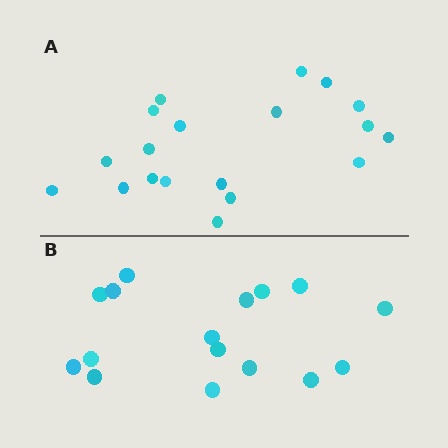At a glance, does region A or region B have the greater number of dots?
Region A (the top region) has more dots.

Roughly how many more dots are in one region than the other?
Region A has just a few more — roughly 2 or 3 more dots than region B.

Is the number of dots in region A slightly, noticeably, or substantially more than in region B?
Region A has only slightly more — the two regions are fairly close. The ratio is roughly 1.2 to 1.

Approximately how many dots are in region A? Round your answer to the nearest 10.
About 20 dots. (The exact count is 19, which rounds to 20.)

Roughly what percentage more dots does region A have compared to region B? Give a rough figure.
About 20% more.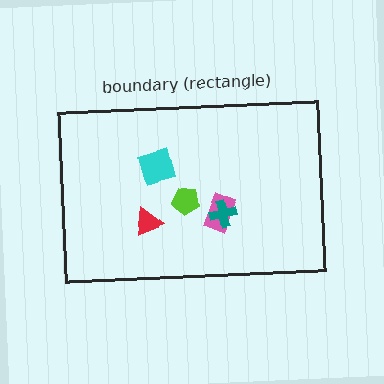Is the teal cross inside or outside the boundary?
Inside.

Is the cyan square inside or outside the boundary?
Inside.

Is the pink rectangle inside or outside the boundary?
Inside.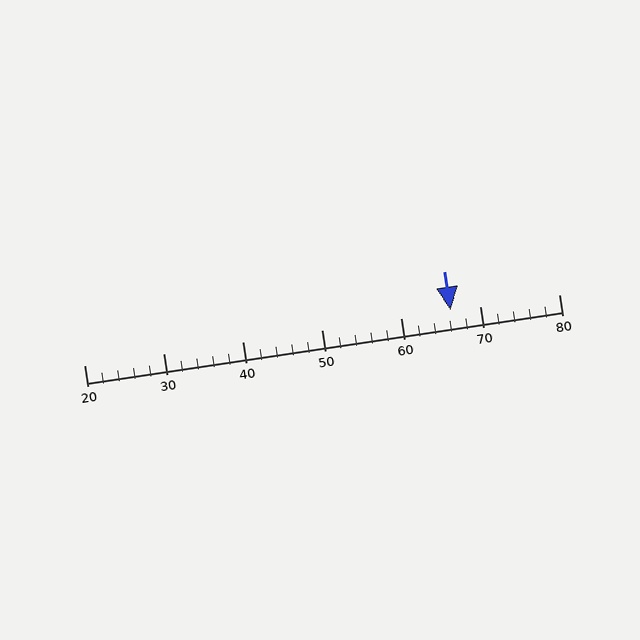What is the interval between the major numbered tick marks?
The major tick marks are spaced 10 units apart.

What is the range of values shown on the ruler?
The ruler shows values from 20 to 80.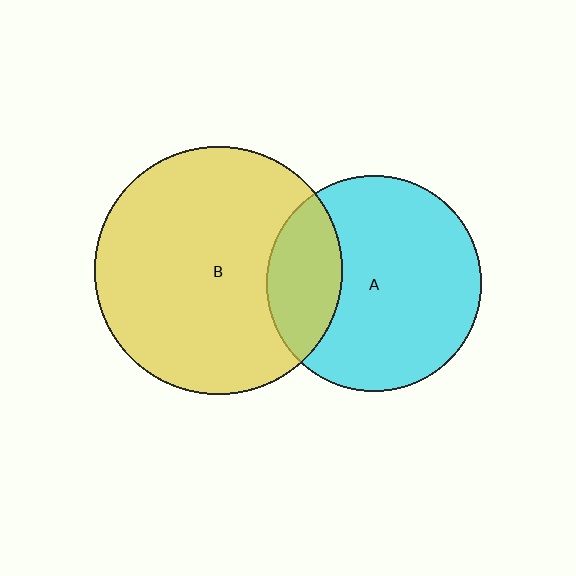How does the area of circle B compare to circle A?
Approximately 1.3 times.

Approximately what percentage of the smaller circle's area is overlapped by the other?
Approximately 25%.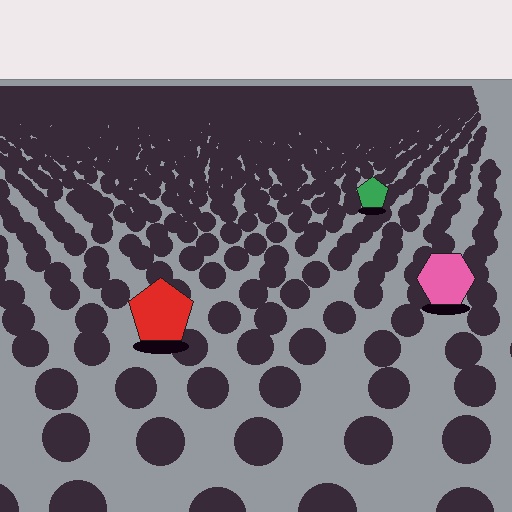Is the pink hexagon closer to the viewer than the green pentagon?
Yes. The pink hexagon is closer — you can tell from the texture gradient: the ground texture is coarser near it.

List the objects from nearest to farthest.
From nearest to farthest: the red pentagon, the pink hexagon, the green pentagon.